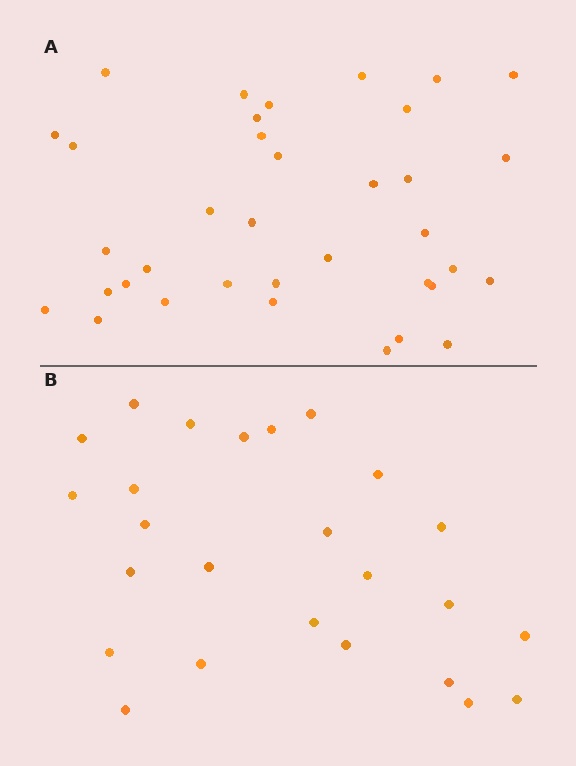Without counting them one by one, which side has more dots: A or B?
Region A (the top region) has more dots.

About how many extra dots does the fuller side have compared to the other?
Region A has roughly 12 or so more dots than region B.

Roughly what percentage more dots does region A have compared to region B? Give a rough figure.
About 45% more.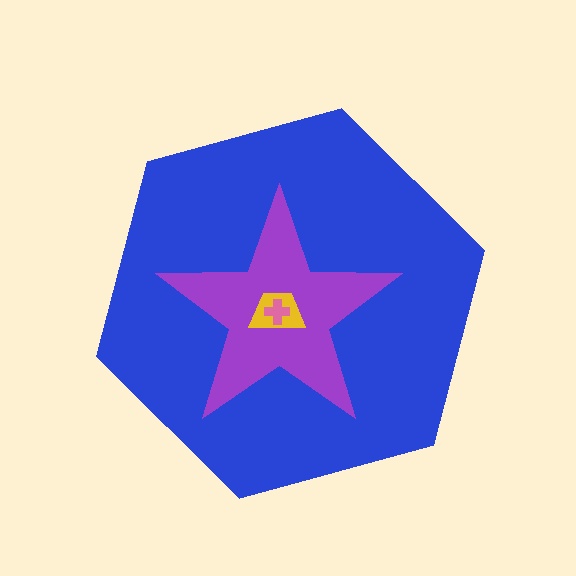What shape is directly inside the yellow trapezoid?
The pink cross.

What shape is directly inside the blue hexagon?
The purple star.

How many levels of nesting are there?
4.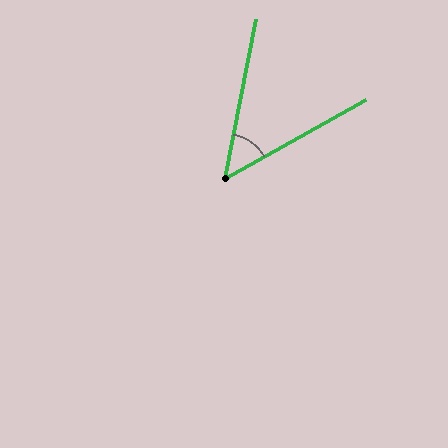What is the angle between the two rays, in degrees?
Approximately 50 degrees.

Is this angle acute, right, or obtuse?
It is acute.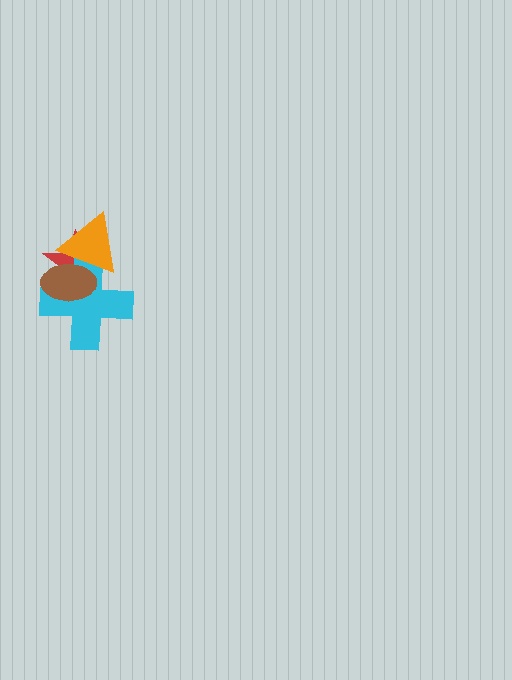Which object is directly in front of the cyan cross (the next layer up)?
The brown ellipse is directly in front of the cyan cross.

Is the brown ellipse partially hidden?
Yes, it is partially covered by another shape.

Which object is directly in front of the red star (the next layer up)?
The cyan cross is directly in front of the red star.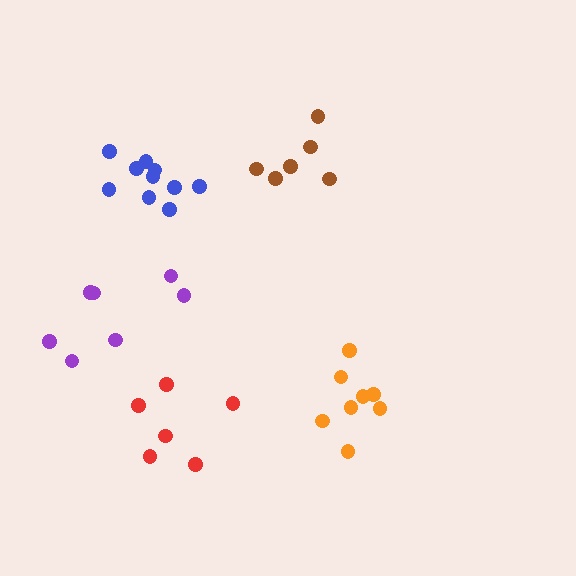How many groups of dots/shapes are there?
There are 5 groups.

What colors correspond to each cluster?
The clusters are colored: orange, brown, blue, purple, red.